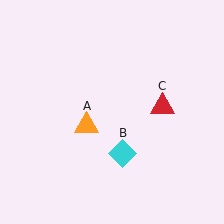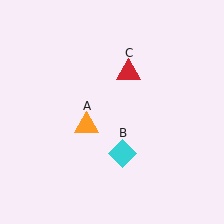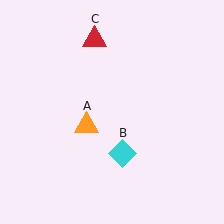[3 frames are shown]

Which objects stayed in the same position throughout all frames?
Orange triangle (object A) and cyan diamond (object B) remained stationary.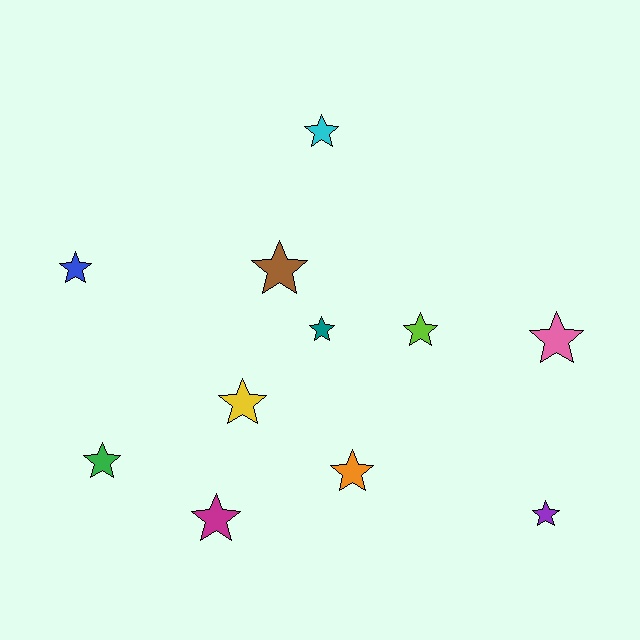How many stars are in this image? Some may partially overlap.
There are 11 stars.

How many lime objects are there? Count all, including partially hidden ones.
There is 1 lime object.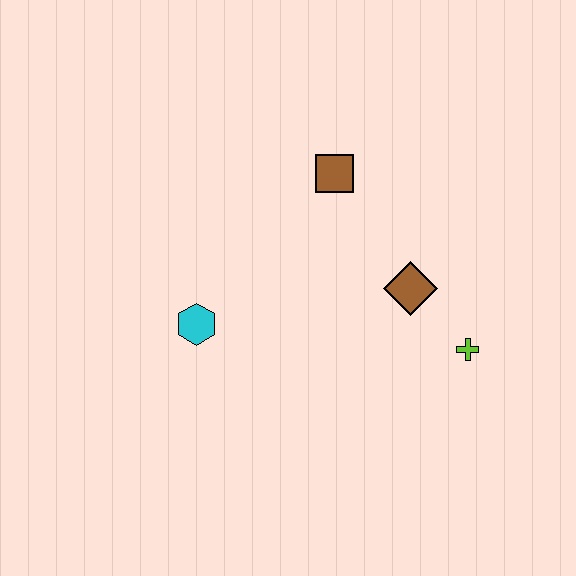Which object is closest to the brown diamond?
The lime cross is closest to the brown diamond.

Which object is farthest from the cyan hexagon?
The lime cross is farthest from the cyan hexagon.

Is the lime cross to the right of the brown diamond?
Yes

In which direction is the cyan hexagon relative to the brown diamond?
The cyan hexagon is to the left of the brown diamond.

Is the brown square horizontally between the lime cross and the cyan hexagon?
Yes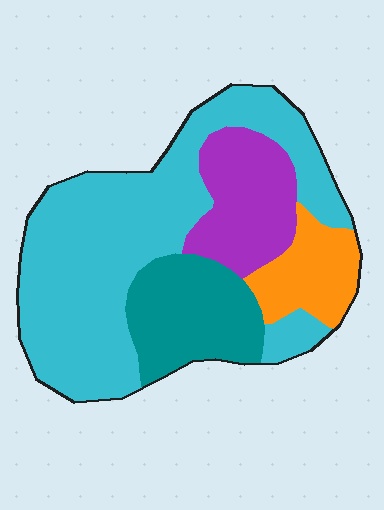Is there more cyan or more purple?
Cyan.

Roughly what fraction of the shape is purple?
Purple covers around 15% of the shape.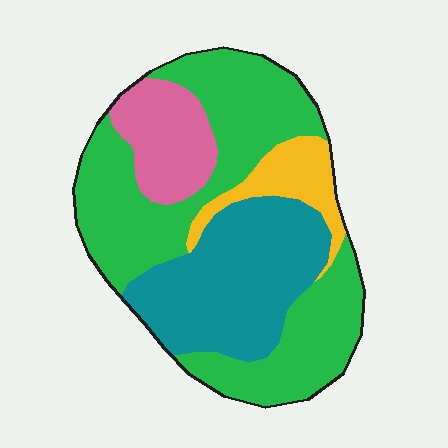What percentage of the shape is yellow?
Yellow takes up about one tenth (1/10) of the shape.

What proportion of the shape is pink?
Pink covers about 15% of the shape.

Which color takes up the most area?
Green, at roughly 50%.